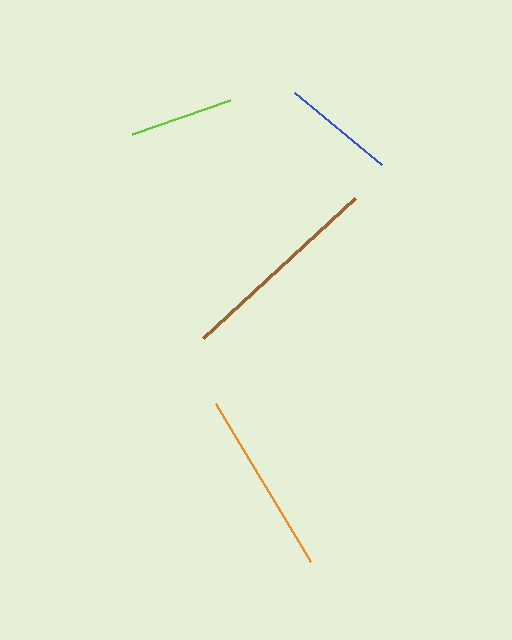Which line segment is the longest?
The brown line is the longest at approximately 207 pixels.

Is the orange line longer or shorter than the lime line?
The orange line is longer than the lime line.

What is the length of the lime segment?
The lime segment is approximately 103 pixels long.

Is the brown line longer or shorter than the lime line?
The brown line is longer than the lime line.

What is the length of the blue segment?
The blue segment is approximately 112 pixels long.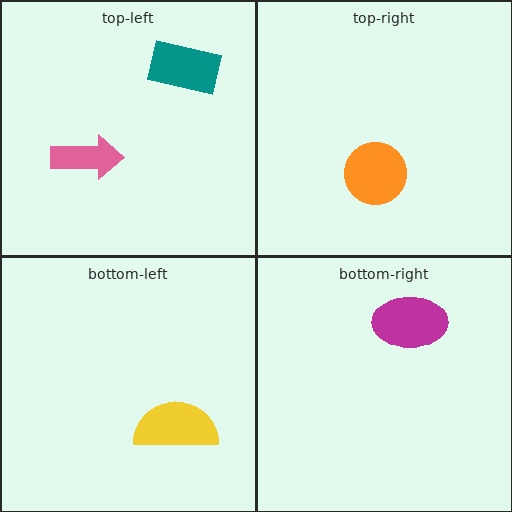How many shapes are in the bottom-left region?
1.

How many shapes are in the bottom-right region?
1.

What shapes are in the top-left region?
The pink arrow, the teal rectangle.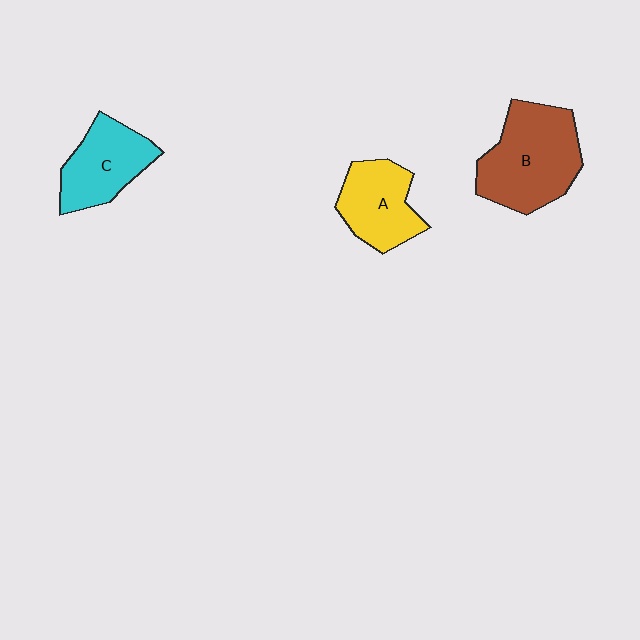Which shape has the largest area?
Shape B (brown).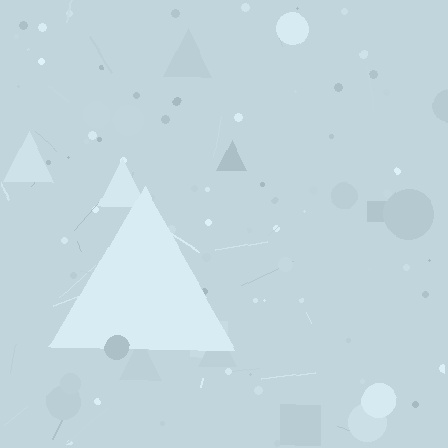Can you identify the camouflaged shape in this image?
The camouflaged shape is a triangle.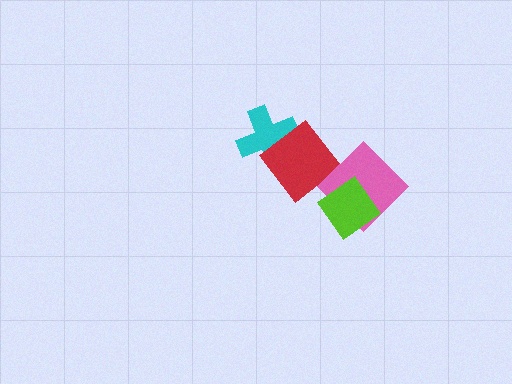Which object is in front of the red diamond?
The pink diamond is in front of the red diamond.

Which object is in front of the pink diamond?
The lime diamond is in front of the pink diamond.